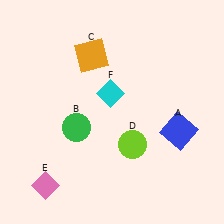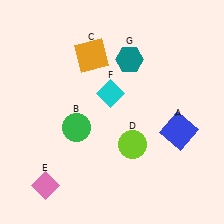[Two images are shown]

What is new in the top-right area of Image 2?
A teal hexagon (G) was added in the top-right area of Image 2.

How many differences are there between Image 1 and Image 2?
There is 1 difference between the two images.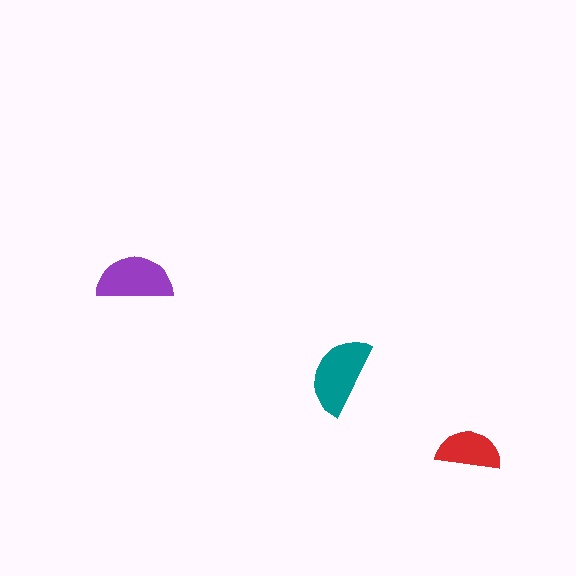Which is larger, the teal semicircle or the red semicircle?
The teal one.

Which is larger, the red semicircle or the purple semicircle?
The purple one.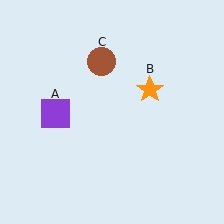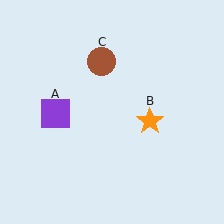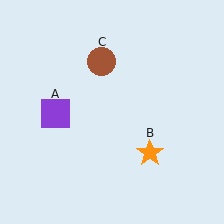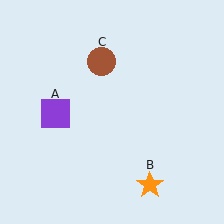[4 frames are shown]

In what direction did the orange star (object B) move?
The orange star (object B) moved down.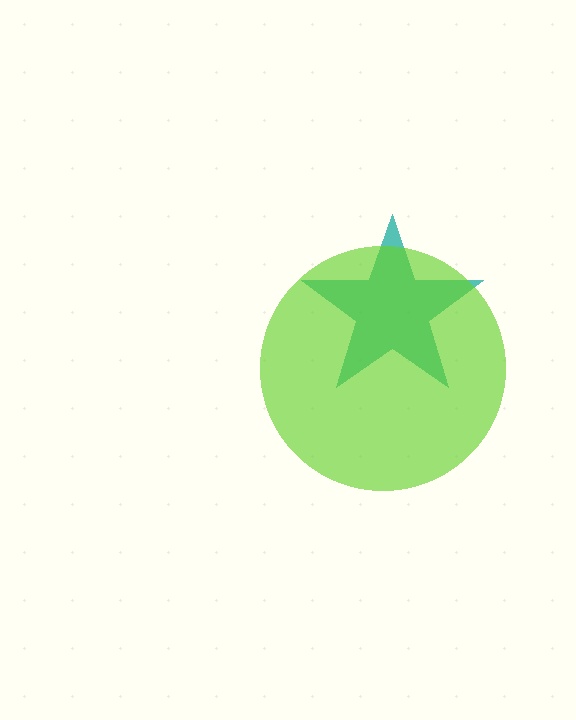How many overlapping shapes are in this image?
There are 2 overlapping shapes in the image.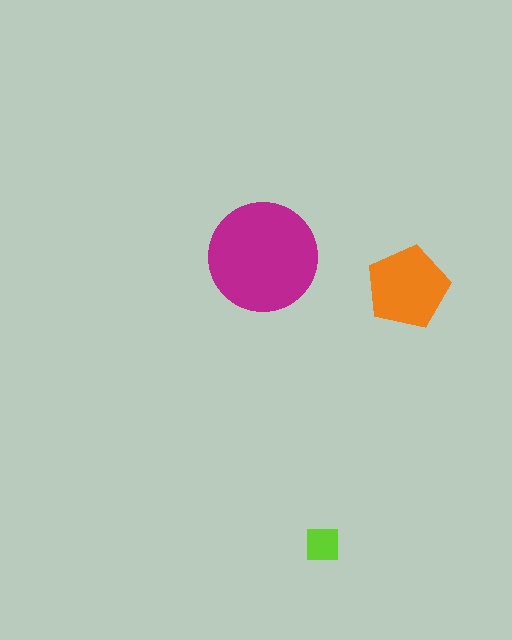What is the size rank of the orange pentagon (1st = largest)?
2nd.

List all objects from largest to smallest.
The magenta circle, the orange pentagon, the lime square.